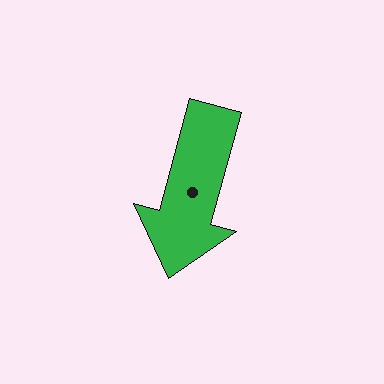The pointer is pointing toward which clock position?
Roughly 7 o'clock.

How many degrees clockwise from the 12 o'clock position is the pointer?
Approximately 195 degrees.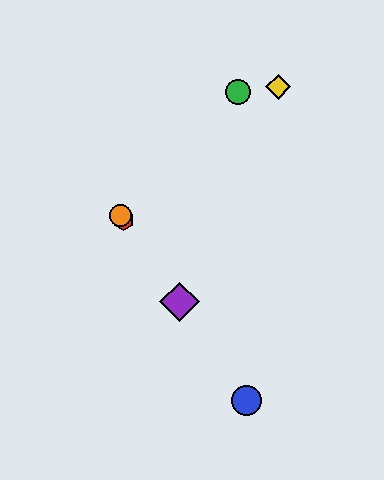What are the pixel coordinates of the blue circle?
The blue circle is at (247, 400).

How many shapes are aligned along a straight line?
4 shapes (the red hexagon, the blue circle, the purple diamond, the orange circle) are aligned along a straight line.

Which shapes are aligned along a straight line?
The red hexagon, the blue circle, the purple diamond, the orange circle are aligned along a straight line.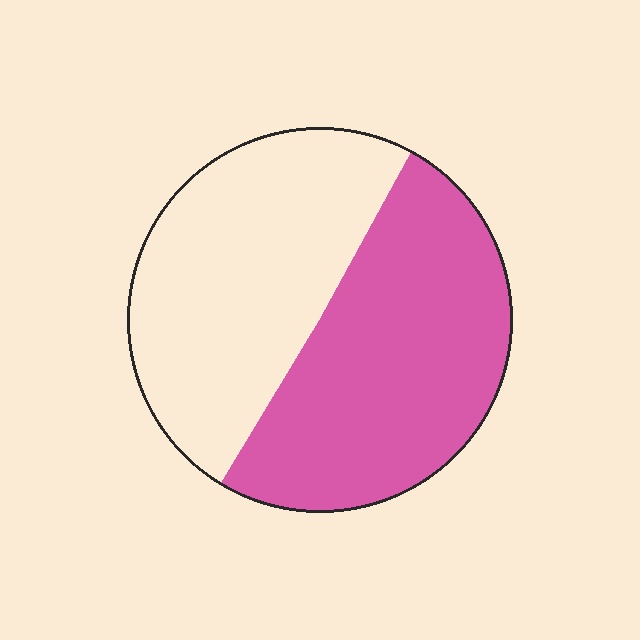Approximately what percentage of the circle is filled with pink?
Approximately 50%.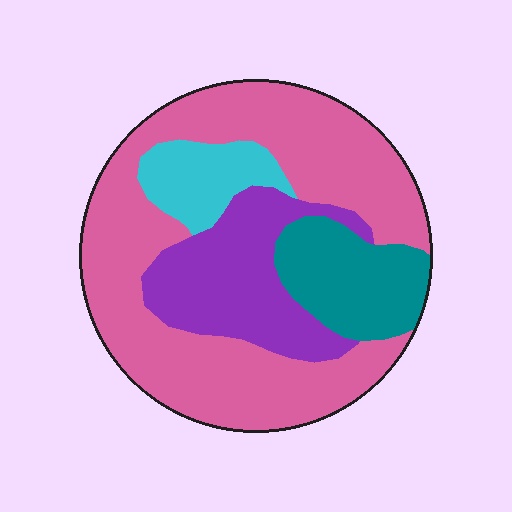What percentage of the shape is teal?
Teal covers 14% of the shape.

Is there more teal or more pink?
Pink.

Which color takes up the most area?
Pink, at roughly 55%.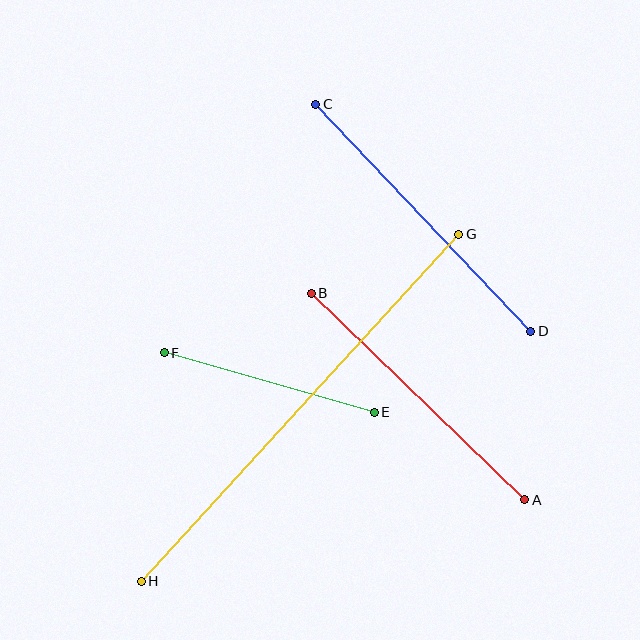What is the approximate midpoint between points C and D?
The midpoint is at approximately (423, 218) pixels.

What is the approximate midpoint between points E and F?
The midpoint is at approximately (269, 383) pixels.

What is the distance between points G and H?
The distance is approximately 470 pixels.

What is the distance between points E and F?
The distance is approximately 218 pixels.